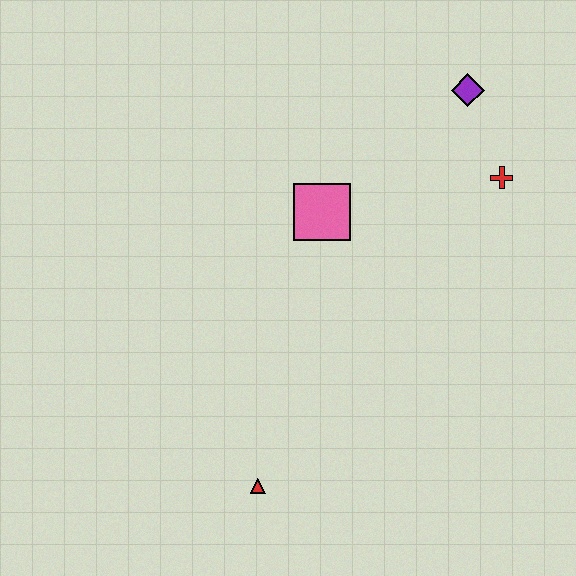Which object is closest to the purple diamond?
The red cross is closest to the purple diamond.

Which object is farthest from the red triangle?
The purple diamond is farthest from the red triangle.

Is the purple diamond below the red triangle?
No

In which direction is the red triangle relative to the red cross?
The red triangle is below the red cross.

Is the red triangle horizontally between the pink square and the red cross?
No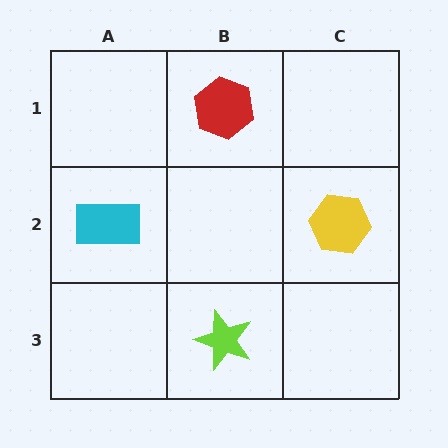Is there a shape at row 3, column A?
No, that cell is empty.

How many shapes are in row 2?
2 shapes.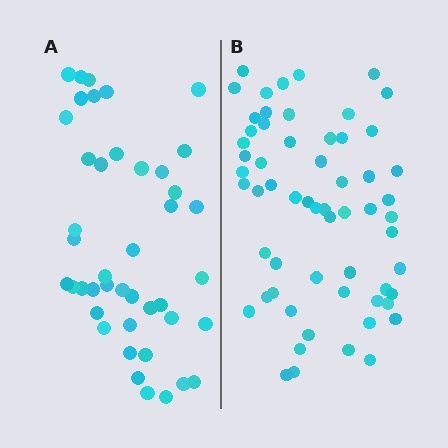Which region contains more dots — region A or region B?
Region B (the right region) has more dots.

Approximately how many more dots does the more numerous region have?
Region B has approximately 15 more dots than region A.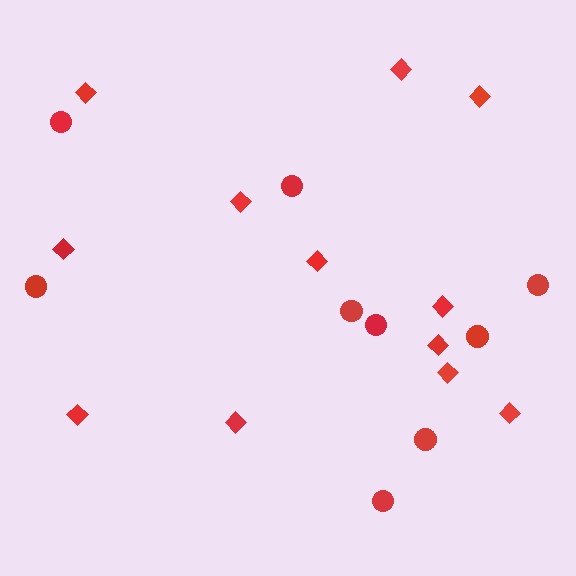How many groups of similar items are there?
There are 2 groups: one group of circles (9) and one group of diamonds (12).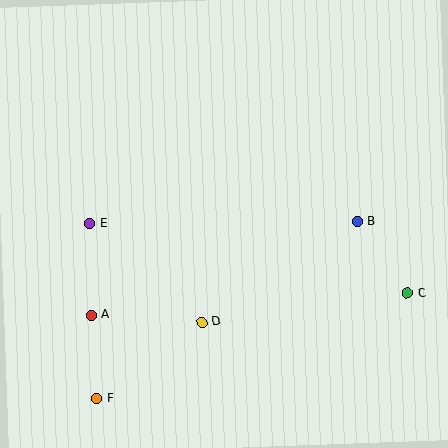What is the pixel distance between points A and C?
The distance between A and C is 317 pixels.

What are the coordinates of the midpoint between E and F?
The midpoint between E and F is at (93, 311).